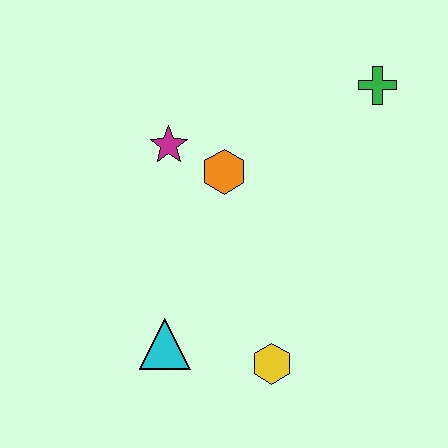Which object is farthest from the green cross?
The cyan triangle is farthest from the green cross.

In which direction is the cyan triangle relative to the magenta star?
The cyan triangle is below the magenta star.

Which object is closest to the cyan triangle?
The yellow hexagon is closest to the cyan triangle.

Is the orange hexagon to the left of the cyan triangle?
No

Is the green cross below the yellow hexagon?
No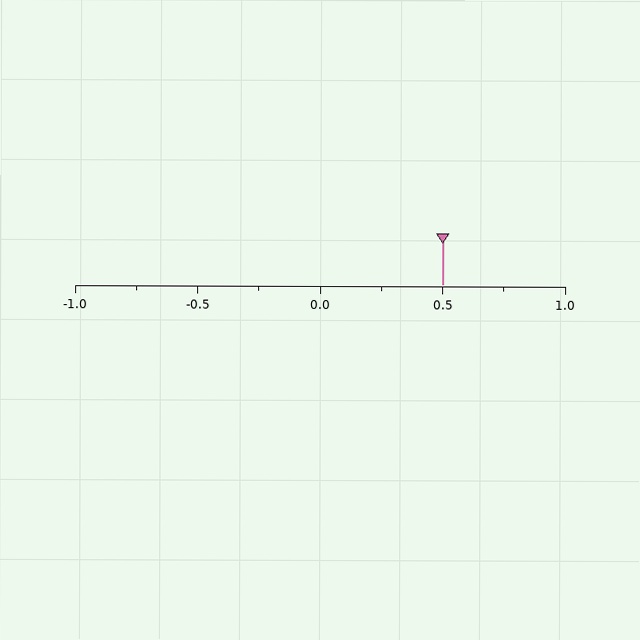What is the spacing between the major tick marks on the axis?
The major ticks are spaced 0.5 apart.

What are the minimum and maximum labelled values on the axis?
The axis runs from -1.0 to 1.0.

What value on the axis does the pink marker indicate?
The marker indicates approximately 0.5.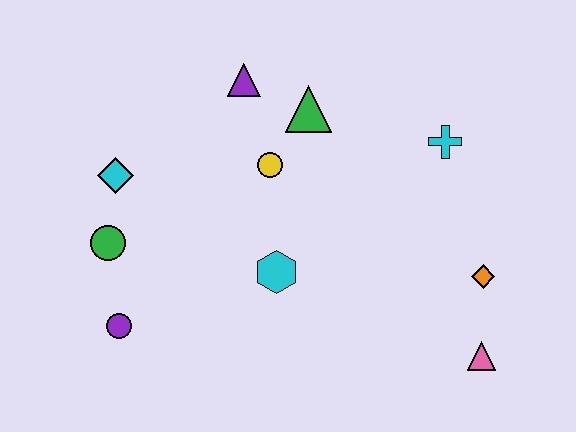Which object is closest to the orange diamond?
The pink triangle is closest to the orange diamond.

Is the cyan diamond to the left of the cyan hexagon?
Yes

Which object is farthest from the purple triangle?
The pink triangle is farthest from the purple triangle.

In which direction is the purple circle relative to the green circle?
The purple circle is below the green circle.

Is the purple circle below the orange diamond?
Yes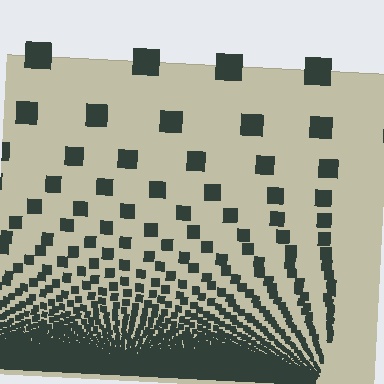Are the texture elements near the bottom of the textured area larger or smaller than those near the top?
Smaller. The gradient is inverted — elements near the bottom are smaller and denser.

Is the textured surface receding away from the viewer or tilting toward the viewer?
The surface appears to tilt toward the viewer. Texture elements get larger and sparser toward the top.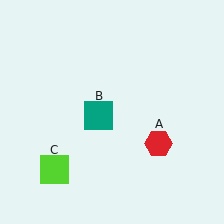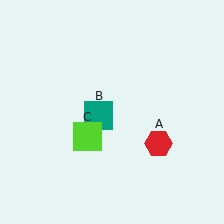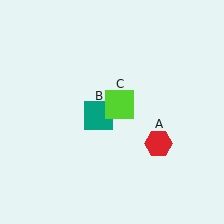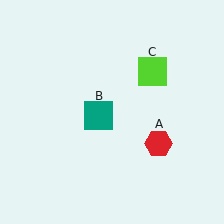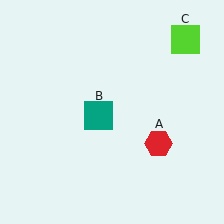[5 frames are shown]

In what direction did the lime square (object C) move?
The lime square (object C) moved up and to the right.